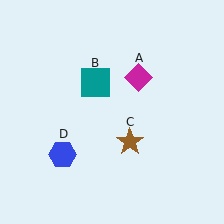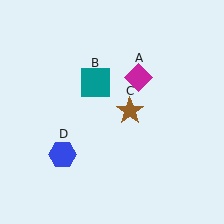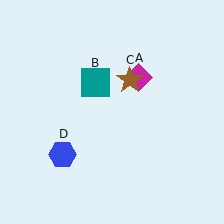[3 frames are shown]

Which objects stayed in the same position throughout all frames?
Magenta diamond (object A) and teal square (object B) and blue hexagon (object D) remained stationary.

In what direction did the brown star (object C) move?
The brown star (object C) moved up.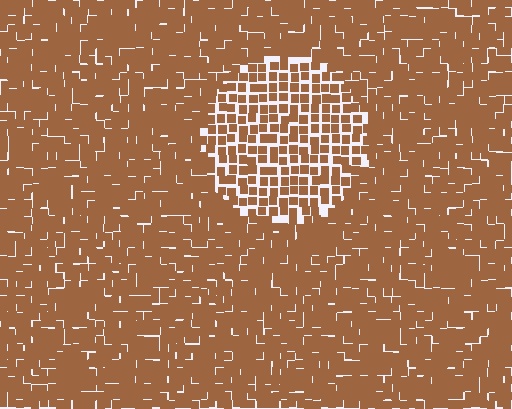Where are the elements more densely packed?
The elements are more densely packed outside the circle boundary.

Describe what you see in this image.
The image contains small brown elements arranged at two different densities. A circle-shaped region is visible where the elements are less densely packed than the surrounding area.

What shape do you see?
I see a circle.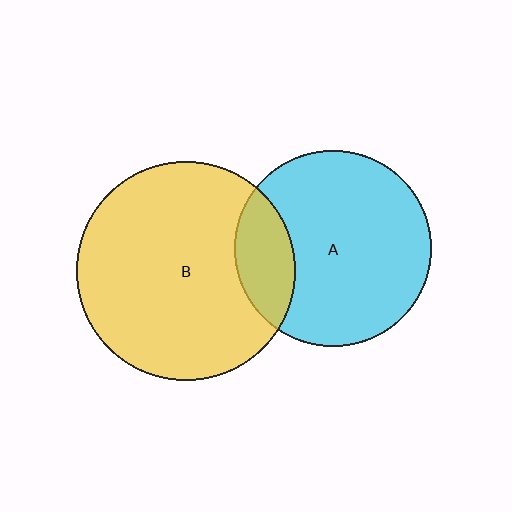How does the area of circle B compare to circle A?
Approximately 1.2 times.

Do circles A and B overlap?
Yes.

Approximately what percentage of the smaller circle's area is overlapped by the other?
Approximately 20%.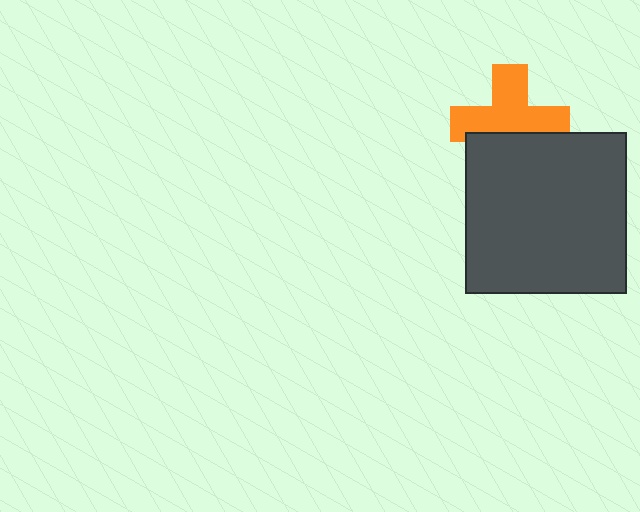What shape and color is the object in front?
The object in front is a dark gray square.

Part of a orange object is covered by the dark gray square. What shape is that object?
It is a cross.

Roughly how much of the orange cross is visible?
Most of it is visible (roughly 65%).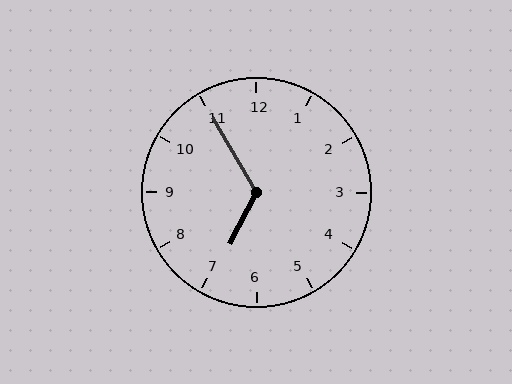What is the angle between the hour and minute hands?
Approximately 122 degrees.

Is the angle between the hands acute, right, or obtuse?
It is obtuse.